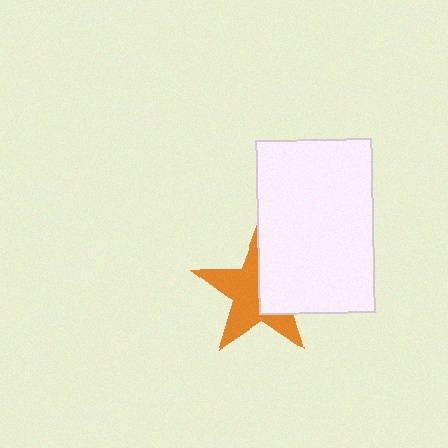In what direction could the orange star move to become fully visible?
The orange star could move left. That would shift it out from behind the white rectangle entirely.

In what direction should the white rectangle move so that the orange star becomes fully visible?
The white rectangle should move right. That is the shortest direction to clear the overlap and leave the orange star fully visible.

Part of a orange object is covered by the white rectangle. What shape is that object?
It is a star.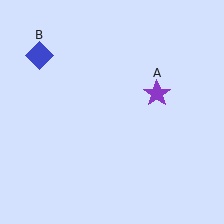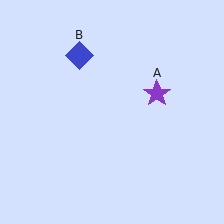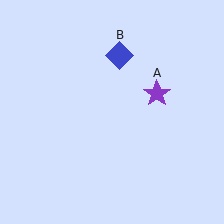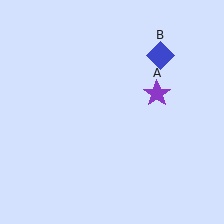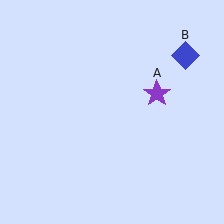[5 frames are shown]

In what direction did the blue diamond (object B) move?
The blue diamond (object B) moved right.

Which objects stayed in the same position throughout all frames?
Purple star (object A) remained stationary.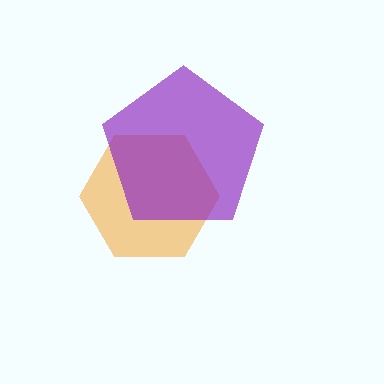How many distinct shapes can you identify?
There are 2 distinct shapes: an orange hexagon, a purple pentagon.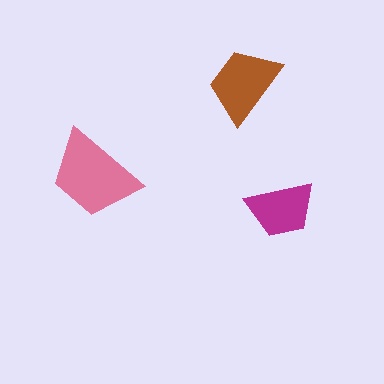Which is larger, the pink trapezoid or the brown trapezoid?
The pink one.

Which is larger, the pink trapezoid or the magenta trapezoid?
The pink one.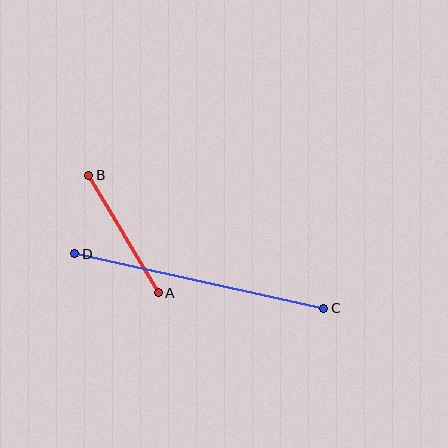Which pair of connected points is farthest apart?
Points C and D are farthest apart.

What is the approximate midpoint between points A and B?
The midpoint is at approximately (123, 234) pixels.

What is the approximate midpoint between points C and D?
The midpoint is at approximately (199, 281) pixels.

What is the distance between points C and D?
The distance is approximately 255 pixels.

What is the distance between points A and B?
The distance is approximately 136 pixels.